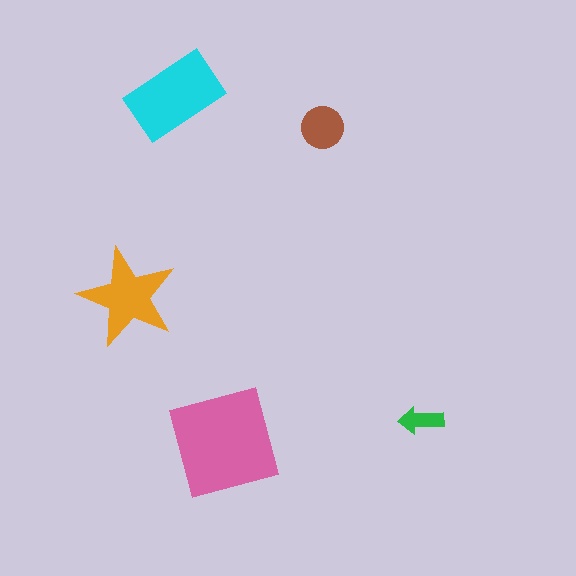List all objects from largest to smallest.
The pink square, the cyan rectangle, the orange star, the brown circle, the green arrow.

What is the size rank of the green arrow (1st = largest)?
5th.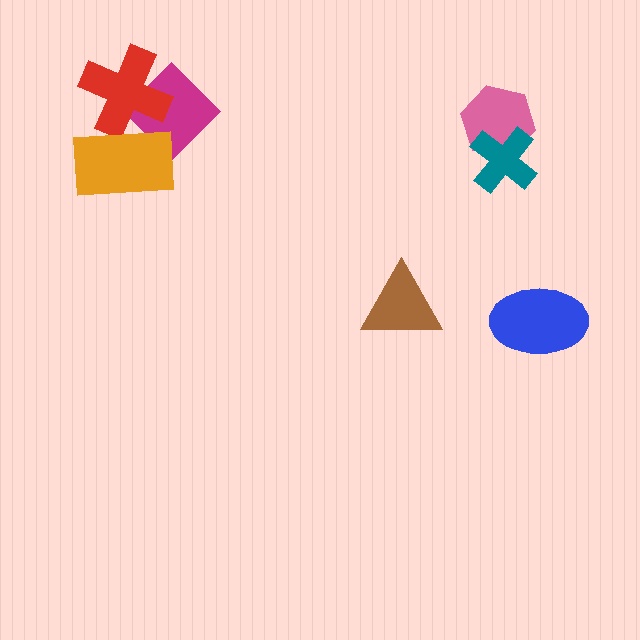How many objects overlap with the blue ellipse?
0 objects overlap with the blue ellipse.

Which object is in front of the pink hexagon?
The teal cross is in front of the pink hexagon.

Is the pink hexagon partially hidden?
Yes, it is partially covered by another shape.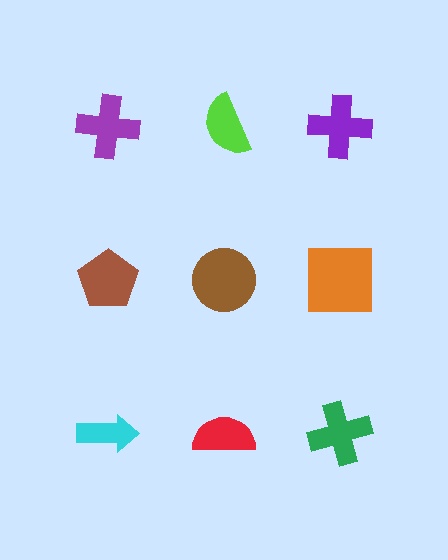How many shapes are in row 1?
3 shapes.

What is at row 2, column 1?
A brown pentagon.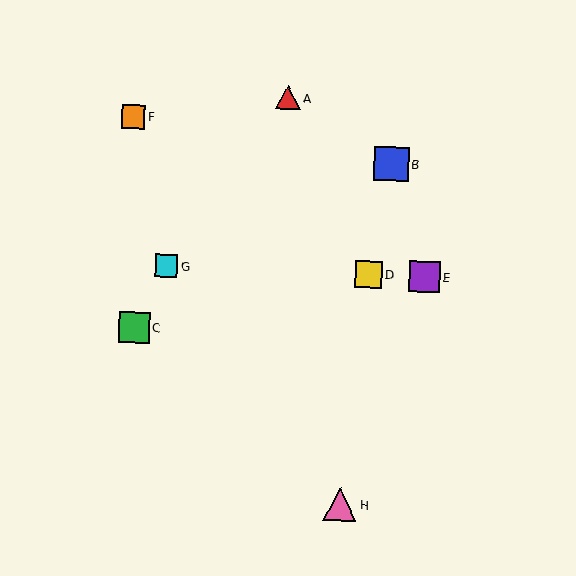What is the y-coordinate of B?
Object B is at y≈164.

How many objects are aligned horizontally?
3 objects (D, E, G) are aligned horizontally.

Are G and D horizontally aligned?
Yes, both are at y≈266.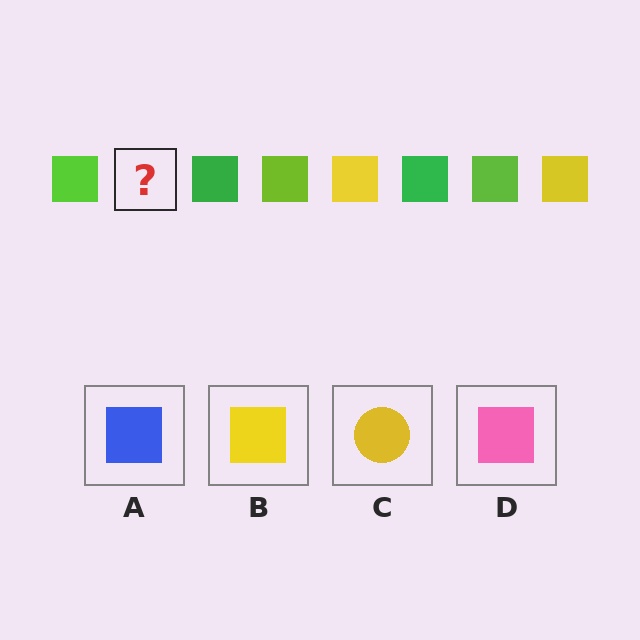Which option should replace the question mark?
Option B.